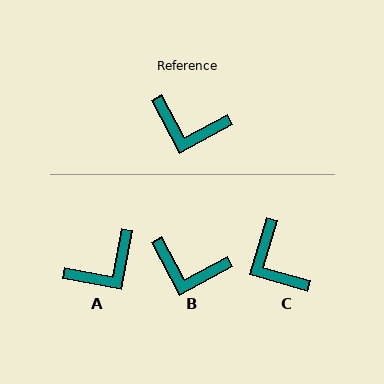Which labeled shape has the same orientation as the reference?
B.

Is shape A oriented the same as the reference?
No, it is off by about 51 degrees.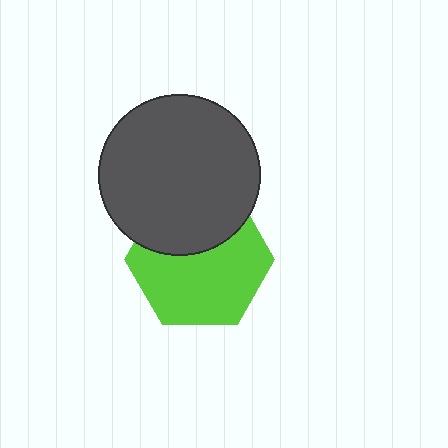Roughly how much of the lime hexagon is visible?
About half of it is visible (roughly 64%).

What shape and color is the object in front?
The object in front is a dark gray circle.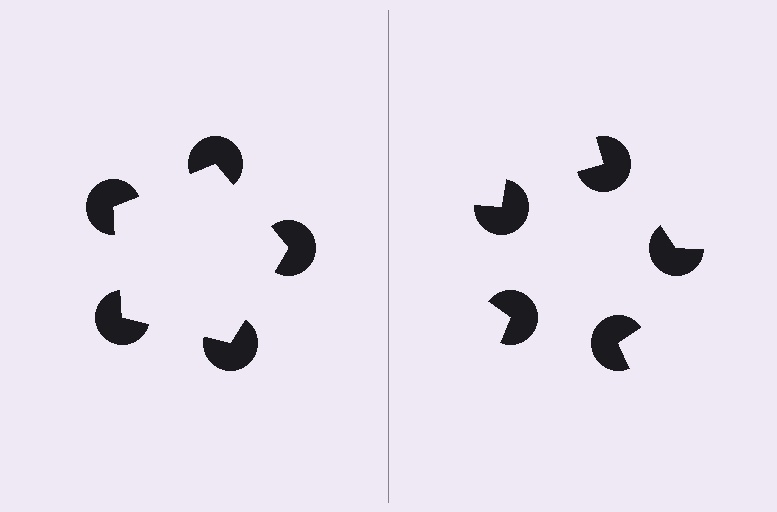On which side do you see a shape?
An illusory pentagon appears on the left side. On the right side the wedge cuts are rotated, so no coherent shape forms.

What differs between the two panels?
The pac-man discs are positioned identically on both sides; only the wedge orientations differ. On the left they align to a pentagon; on the right they are misaligned.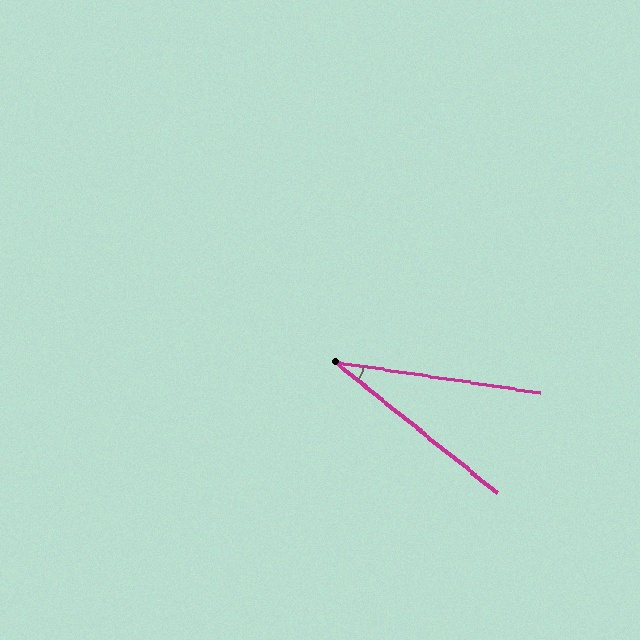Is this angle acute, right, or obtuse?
It is acute.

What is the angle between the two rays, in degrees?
Approximately 30 degrees.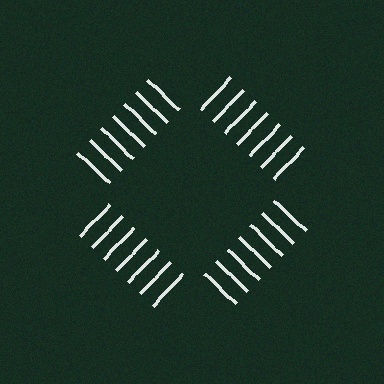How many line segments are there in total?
28 — 7 along each of the 4 edges.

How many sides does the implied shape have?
4 sides — the line-ends trace a square.